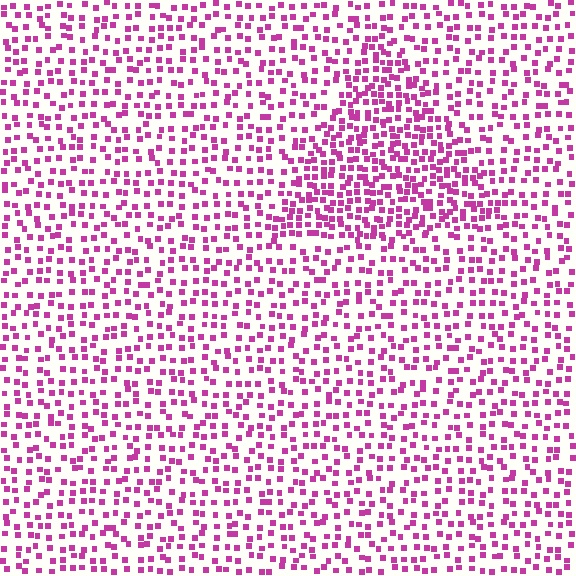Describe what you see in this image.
The image contains small magenta elements arranged at two different densities. A triangle-shaped region is visible where the elements are more densely packed than the surrounding area.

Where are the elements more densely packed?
The elements are more densely packed inside the triangle boundary.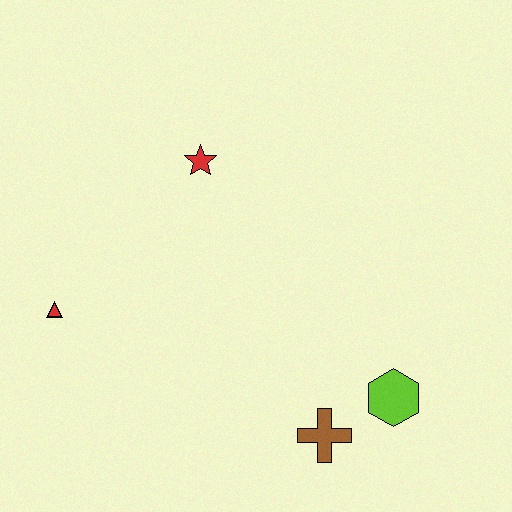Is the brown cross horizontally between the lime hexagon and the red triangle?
Yes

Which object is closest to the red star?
The red triangle is closest to the red star.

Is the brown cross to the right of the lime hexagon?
No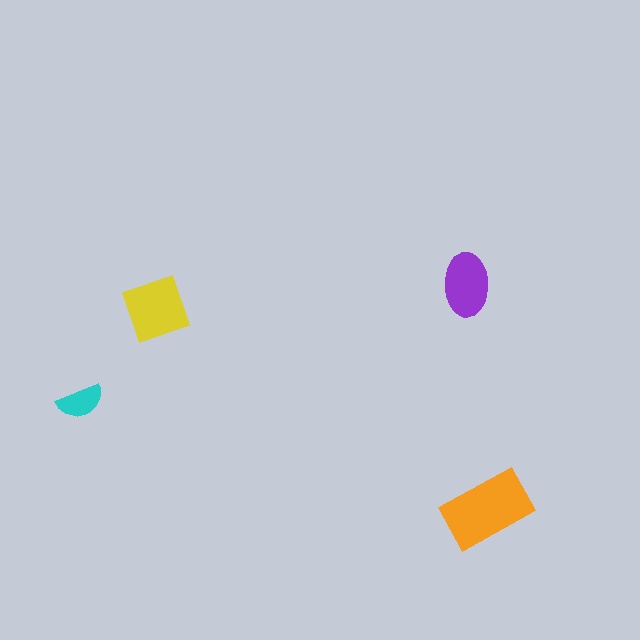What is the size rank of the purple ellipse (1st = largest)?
3rd.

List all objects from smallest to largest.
The cyan semicircle, the purple ellipse, the yellow diamond, the orange rectangle.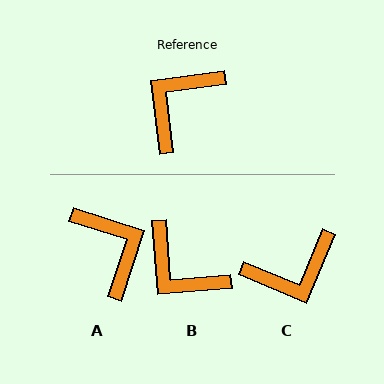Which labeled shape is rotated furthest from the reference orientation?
C, about 151 degrees away.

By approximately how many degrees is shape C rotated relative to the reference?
Approximately 151 degrees counter-clockwise.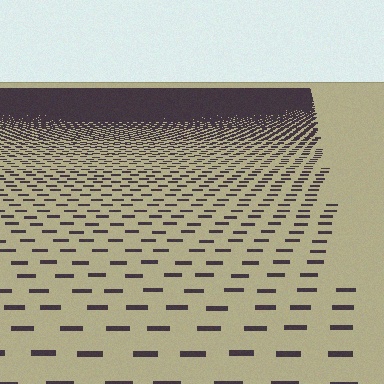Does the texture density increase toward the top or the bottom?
Density increases toward the top.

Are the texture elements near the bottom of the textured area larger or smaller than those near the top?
Larger. Near the bottom, elements are closer to the viewer and appear at a bigger on-screen size.